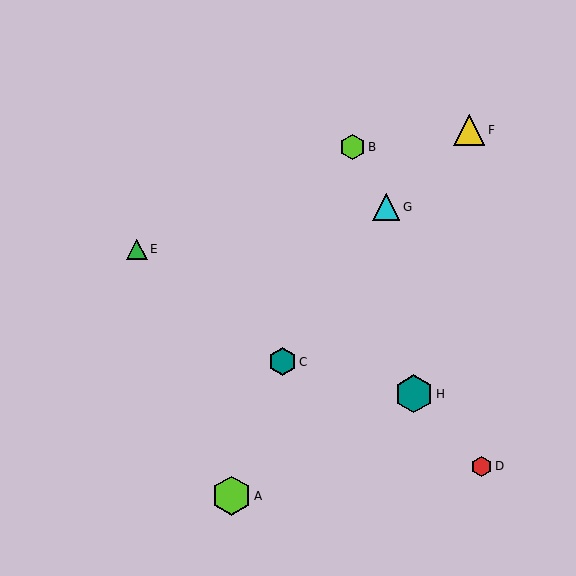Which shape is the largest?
The lime hexagon (labeled A) is the largest.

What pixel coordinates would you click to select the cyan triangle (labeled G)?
Click at (386, 207) to select the cyan triangle G.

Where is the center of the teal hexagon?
The center of the teal hexagon is at (282, 362).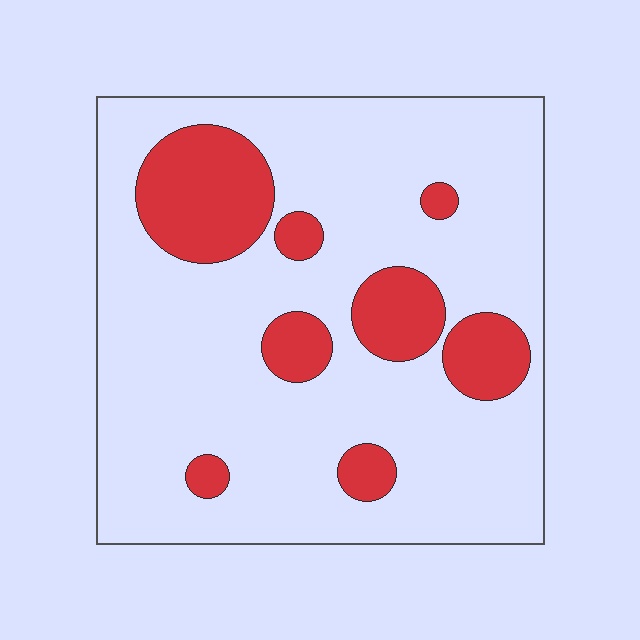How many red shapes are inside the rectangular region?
8.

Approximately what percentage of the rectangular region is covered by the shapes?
Approximately 20%.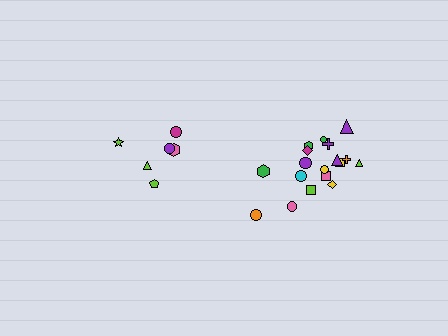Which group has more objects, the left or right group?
The right group.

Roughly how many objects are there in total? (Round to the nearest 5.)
Roughly 25 objects in total.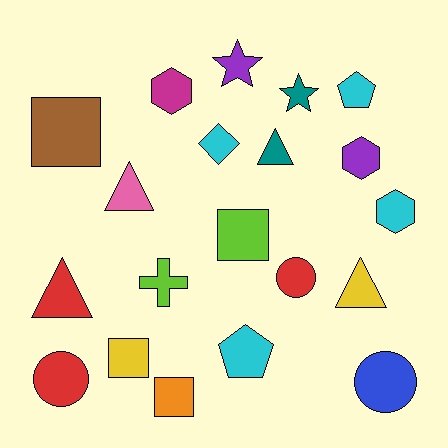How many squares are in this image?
There are 4 squares.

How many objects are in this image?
There are 20 objects.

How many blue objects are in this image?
There is 1 blue object.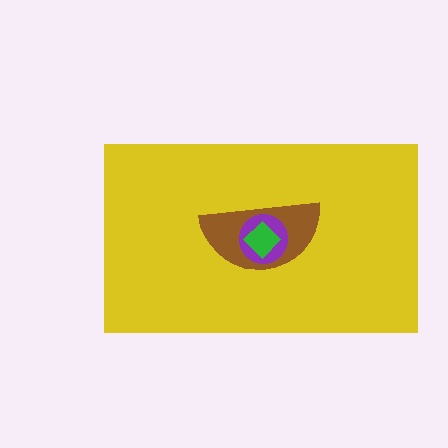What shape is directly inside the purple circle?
The green diamond.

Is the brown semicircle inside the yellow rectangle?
Yes.